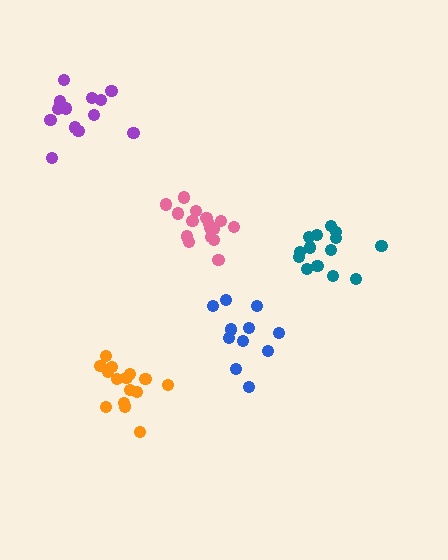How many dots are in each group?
Group 1: 14 dots, Group 2: 15 dots, Group 3: 16 dots, Group 4: 11 dots, Group 5: 14 dots (70 total).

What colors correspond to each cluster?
The clusters are colored: teal, orange, pink, blue, purple.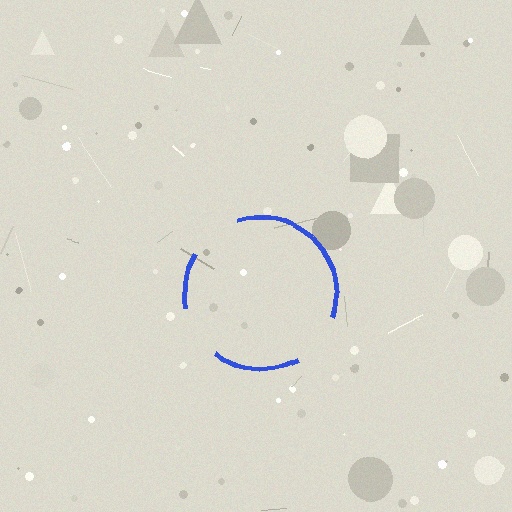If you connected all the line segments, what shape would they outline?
They would outline a circle.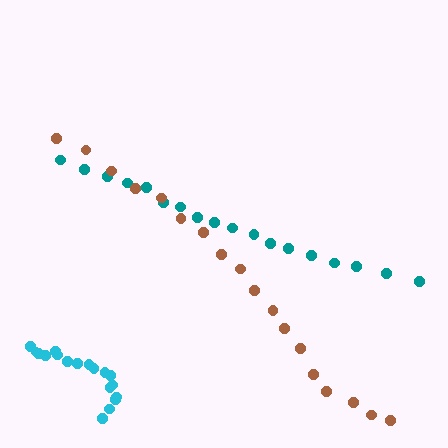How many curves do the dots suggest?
There are 3 distinct paths.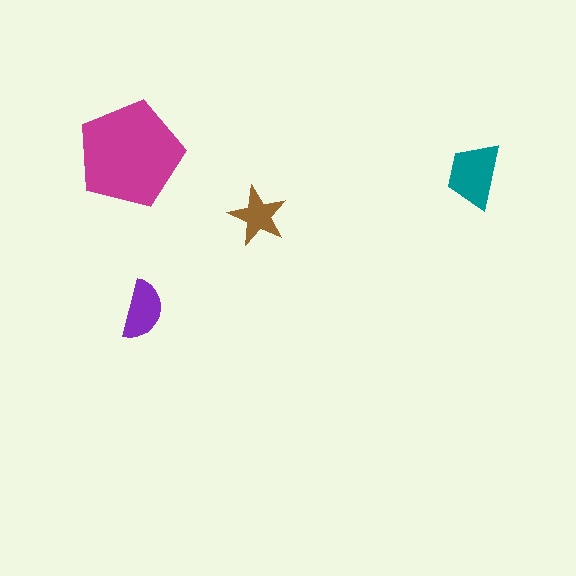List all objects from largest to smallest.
The magenta pentagon, the teal trapezoid, the purple semicircle, the brown star.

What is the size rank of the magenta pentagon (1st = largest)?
1st.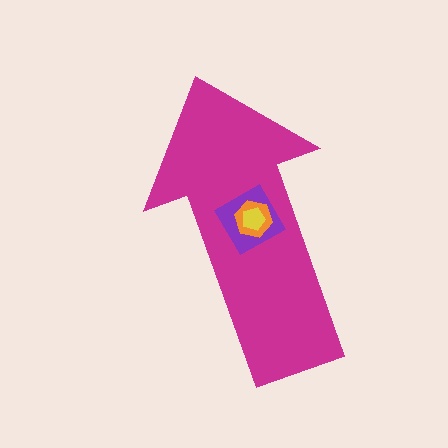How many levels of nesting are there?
4.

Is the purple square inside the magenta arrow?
Yes.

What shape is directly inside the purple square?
The orange hexagon.